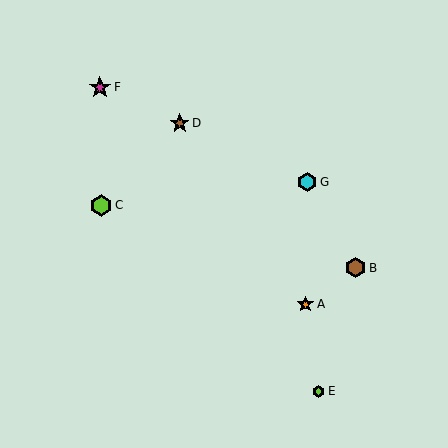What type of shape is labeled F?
Shape F is a magenta star.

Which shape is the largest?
The lime hexagon (labeled C) is the largest.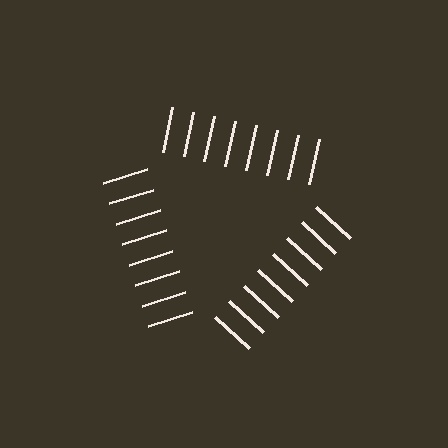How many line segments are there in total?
24 — 8 along each of the 3 edges.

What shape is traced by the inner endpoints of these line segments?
An illusory triangle — the line segments terminate on its edges but no continuous stroke is drawn.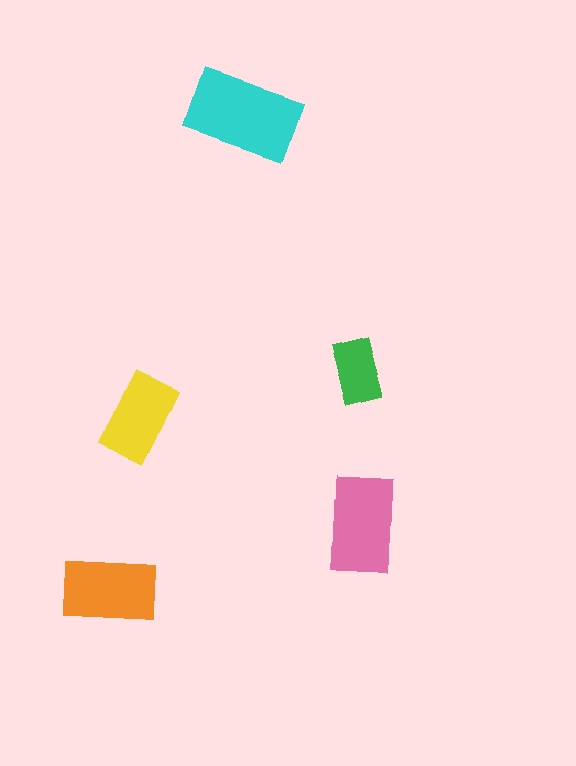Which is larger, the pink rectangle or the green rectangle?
The pink one.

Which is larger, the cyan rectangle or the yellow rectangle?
The cyan one.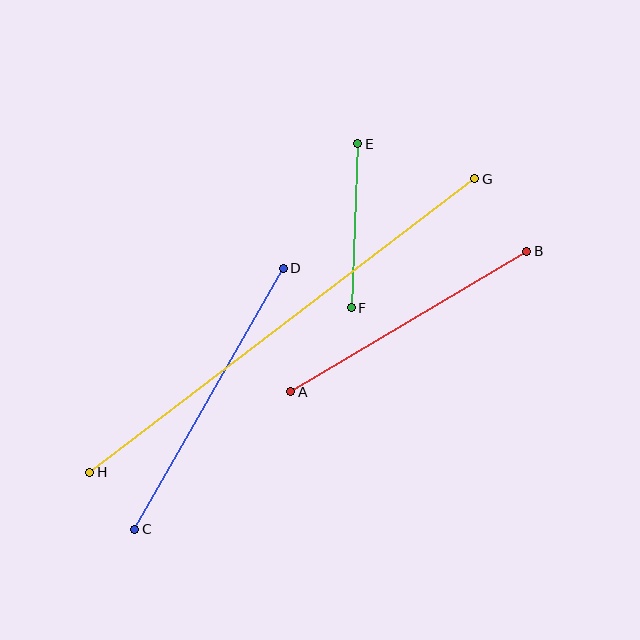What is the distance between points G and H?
The distance is approximately 484 pixels.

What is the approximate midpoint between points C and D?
The midpoint is at approximately (209, 399) pixels.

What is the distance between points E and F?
The distance is approximately 164 pixels.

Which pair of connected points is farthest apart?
Points G and H are farthest apart.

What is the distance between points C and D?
The distance is approximately 301 pixels.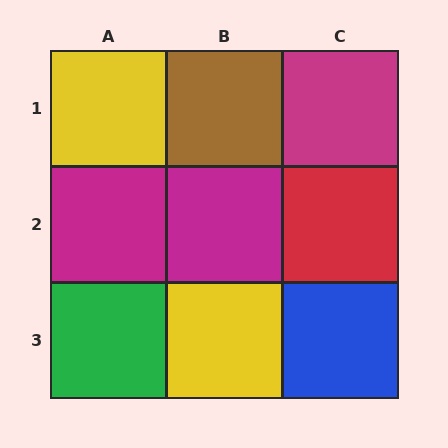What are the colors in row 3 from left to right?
Green, yellow, blue.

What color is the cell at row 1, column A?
Yellow.